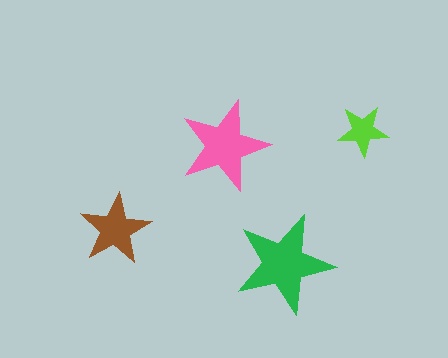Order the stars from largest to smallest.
the green one, the pink one, the brown one, the lime one.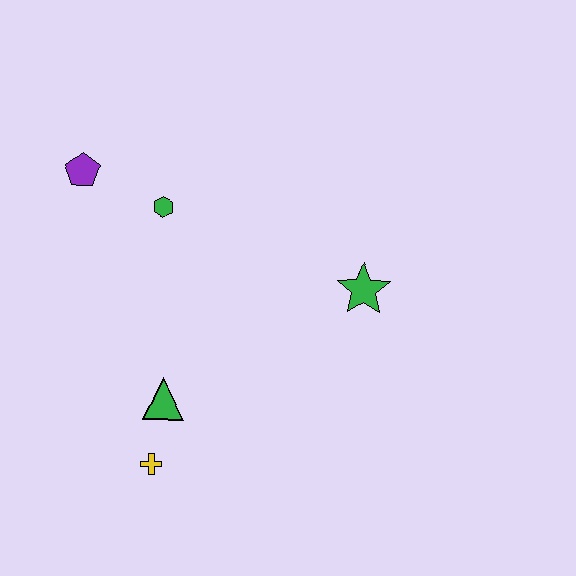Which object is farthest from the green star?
The purple pentagon is farthest from the green star.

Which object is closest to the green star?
The green hexagon is closest to the green star.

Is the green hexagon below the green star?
No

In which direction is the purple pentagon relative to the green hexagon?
The purple pentagon is to the left of the green hexagon.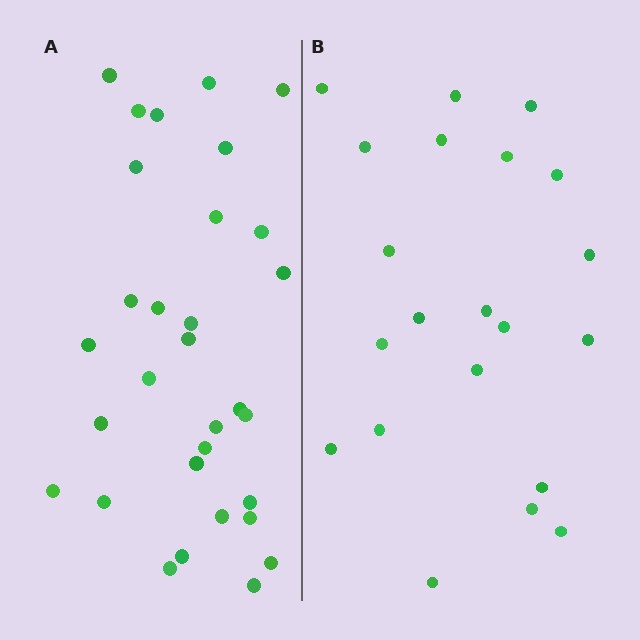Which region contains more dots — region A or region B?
Region A (the left region) has more dots.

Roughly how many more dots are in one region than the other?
Region A has roughly 10 or so more dots than region B.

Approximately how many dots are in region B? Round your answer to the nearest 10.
About 20 dots. (The exact count is 21, which rounds to 20.)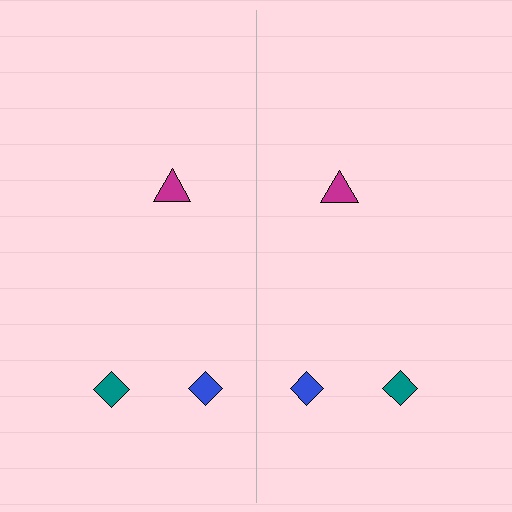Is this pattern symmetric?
Yes, this pattern has bilateral (reflection) symmetry.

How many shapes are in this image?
There are 6 shapes in this image.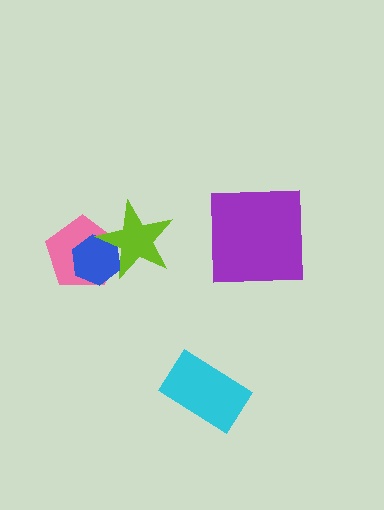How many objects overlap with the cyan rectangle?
0 objects overlap with the cyan rectangle.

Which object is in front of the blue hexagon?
The lime star is in front of the blue hexagon.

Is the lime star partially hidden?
No, no other shape covers it.